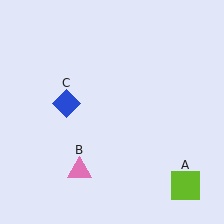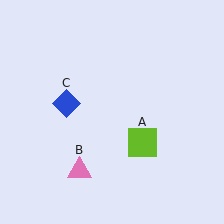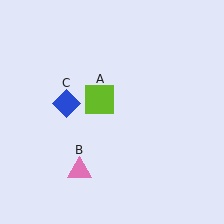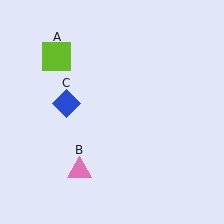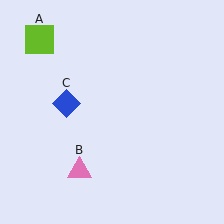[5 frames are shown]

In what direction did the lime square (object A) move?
The lime square (object A) moved up and to the left.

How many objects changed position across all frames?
1 object changed position: lime square (object A).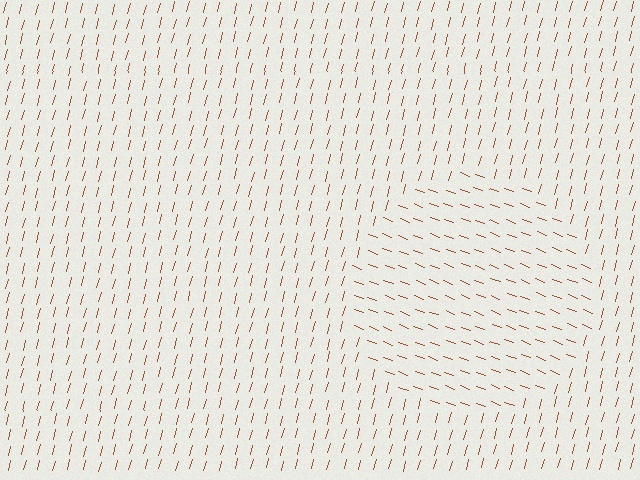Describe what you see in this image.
The image is filled with small brown line segments. A circle region in the image has lines oriented differently from the surrounding lines, creating a visible texture boundary.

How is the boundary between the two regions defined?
The boundary is defined purely by a change in line orientation (approximately 84 degrees difference). All lines are the same color and thickness.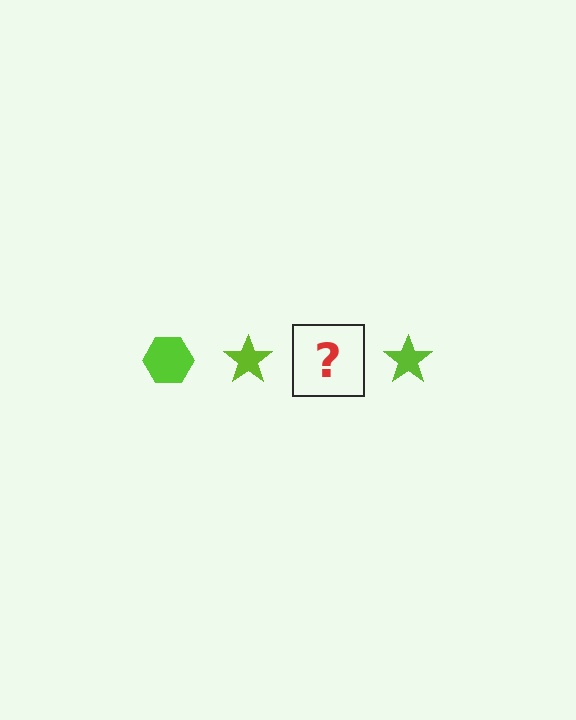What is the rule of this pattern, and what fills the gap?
The rule is that the pattern cycles through hexagon, star shapes in lime. The gap should be filled with a lime hexagon.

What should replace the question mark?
The question mark should be replaced with a lime hexagon.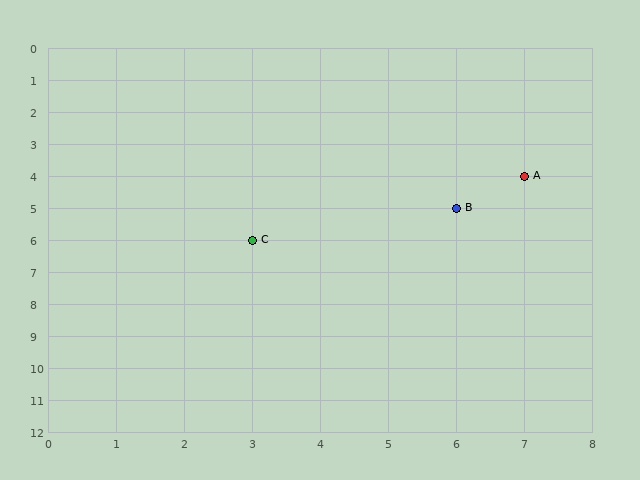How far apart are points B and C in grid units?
Points B and C are 3 columns and 1 row apart (about 3.2 grid units diagonally).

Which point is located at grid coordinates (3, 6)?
Point C is at (3, 6).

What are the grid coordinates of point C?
Point C is at grid coordinates (3, 6).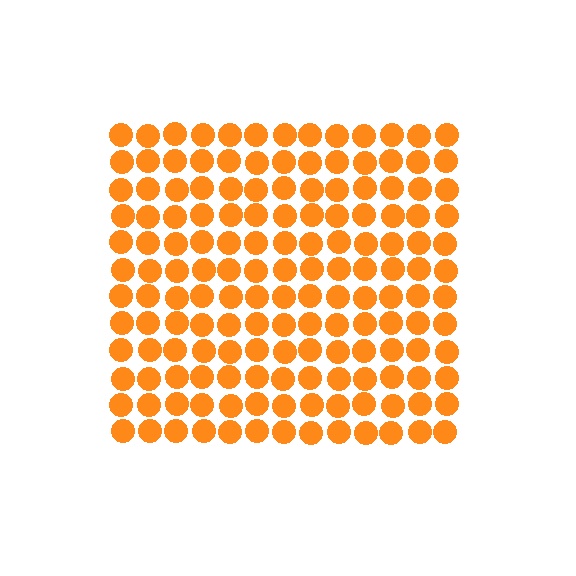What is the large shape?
The large shape is a square.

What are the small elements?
The small elements are circles.